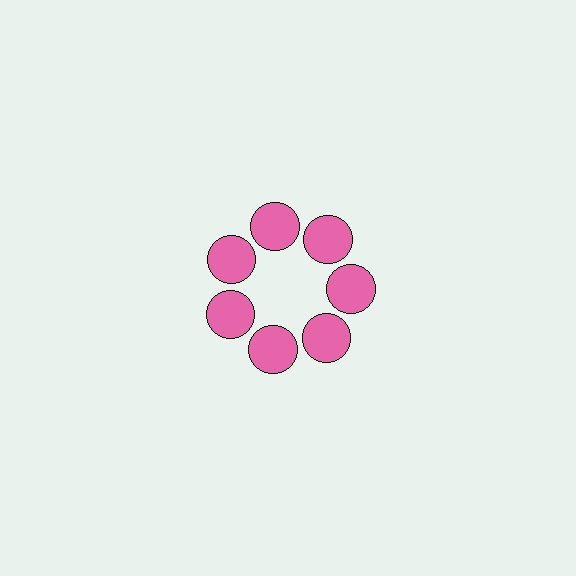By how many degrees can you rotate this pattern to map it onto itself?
The pattern maps onto itself every 51 degrees of rotation.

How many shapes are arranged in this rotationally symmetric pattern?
There are 7 shapes, arranged in 7 groups of 1.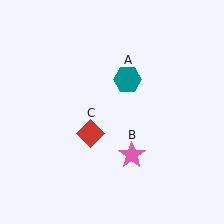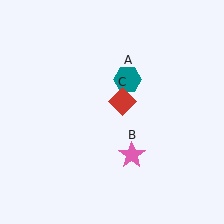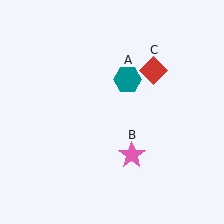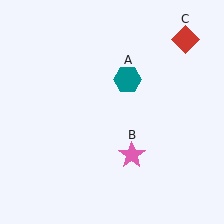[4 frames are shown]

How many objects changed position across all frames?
1 object changed position: red diamond (object C).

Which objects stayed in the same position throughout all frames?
Teal hexagon (object A) and pink star (object B) remained stationary.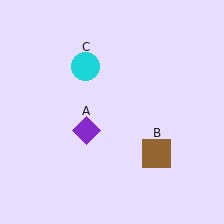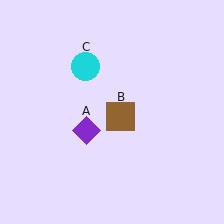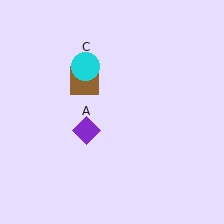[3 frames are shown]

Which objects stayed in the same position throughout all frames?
Purple diamond (object A) and cyan circle (object C) remained stationary.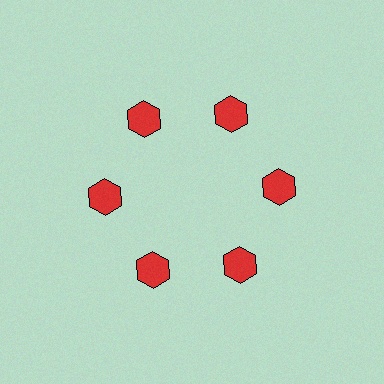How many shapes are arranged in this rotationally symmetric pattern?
There are 6 shapes, arranged in 6 groups of 1.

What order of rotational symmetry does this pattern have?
This pattern has 6-fold rotational symmetry.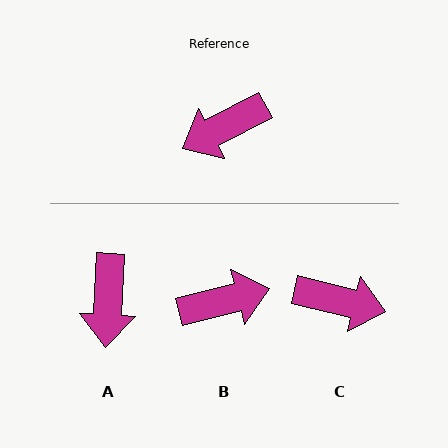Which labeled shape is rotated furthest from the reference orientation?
B, about 166 degrees away.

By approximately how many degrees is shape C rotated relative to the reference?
Approximately 139 degrees counter-clockwise.